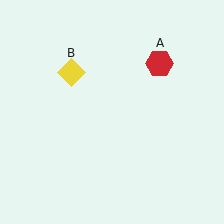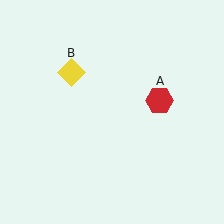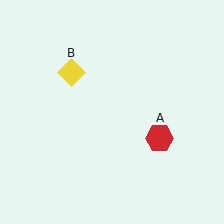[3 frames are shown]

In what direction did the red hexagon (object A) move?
The red hexagon (object A) moved down.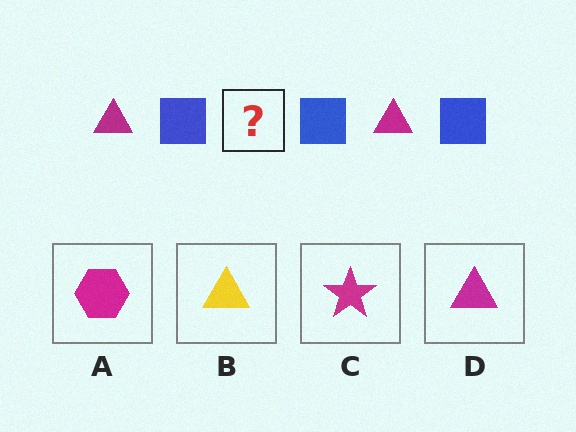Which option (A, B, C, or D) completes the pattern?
D.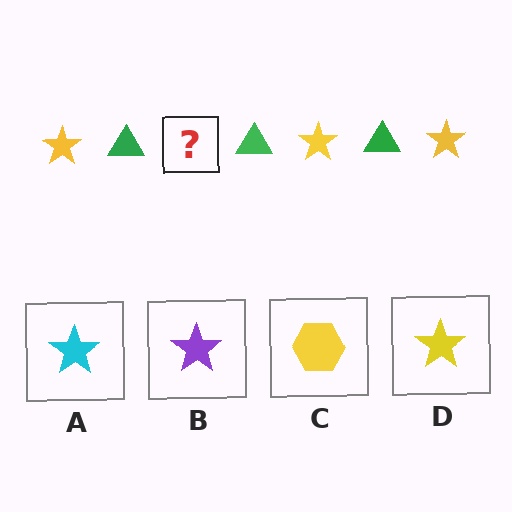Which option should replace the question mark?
Option D.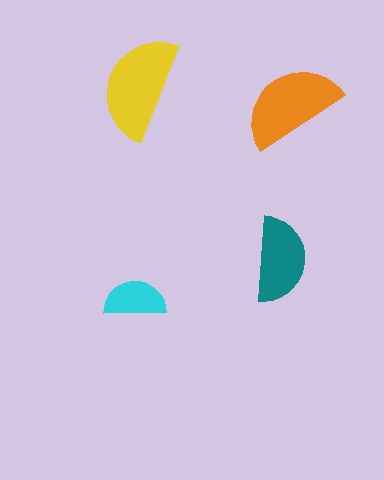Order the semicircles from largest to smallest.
the yellow one, the orange one, the teal one, the cyan one.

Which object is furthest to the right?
The orange semicircle is rightmost.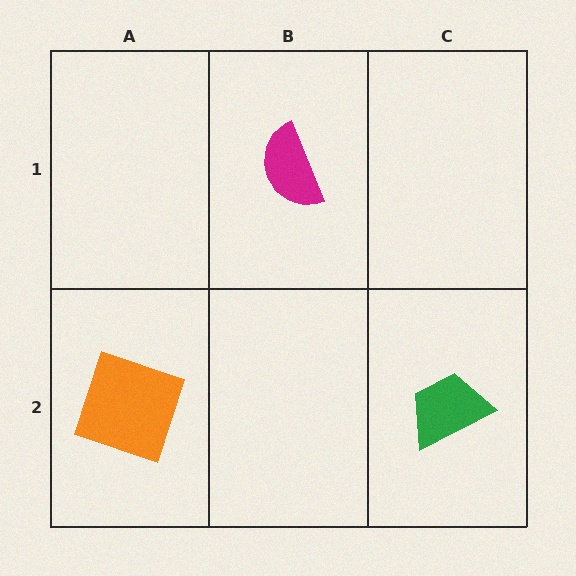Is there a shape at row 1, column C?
No, that cell is empty.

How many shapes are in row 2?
2 shapes.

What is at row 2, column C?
A green trapezoid.